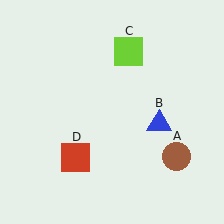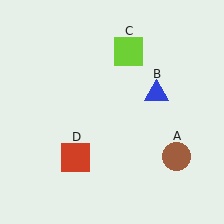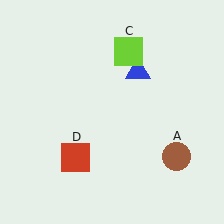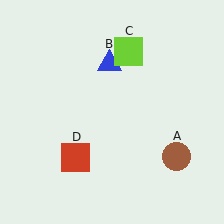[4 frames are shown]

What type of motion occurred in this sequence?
The blue triangle (object B) rotated counterclockwise around the center of the scene.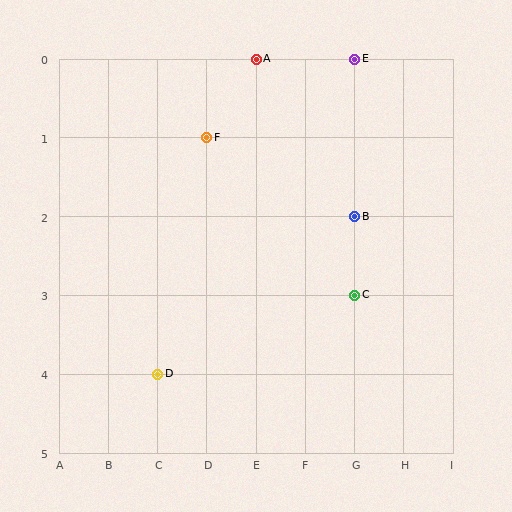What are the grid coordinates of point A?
Point A is at grid coordinates (E, 0).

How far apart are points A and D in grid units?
Points A and D are 2 columns and 4 rows apart (about 4.5 grid units diagonally).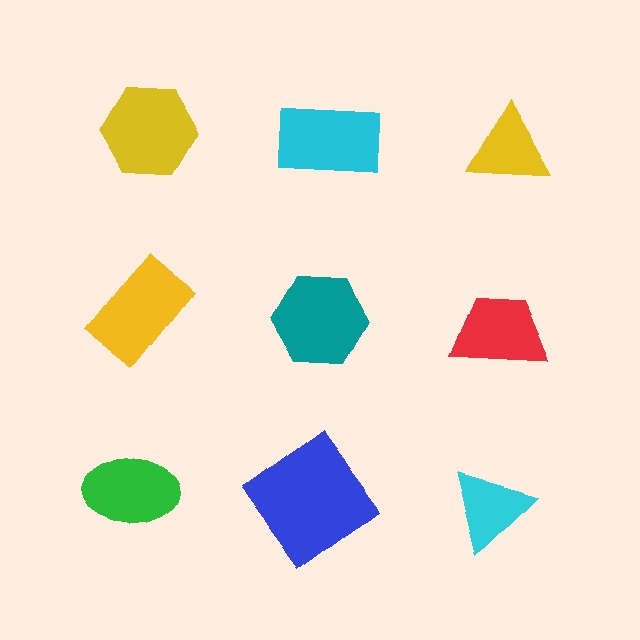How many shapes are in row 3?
3 shapes.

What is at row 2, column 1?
A yellow rectangle.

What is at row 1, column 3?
A yellow triangle.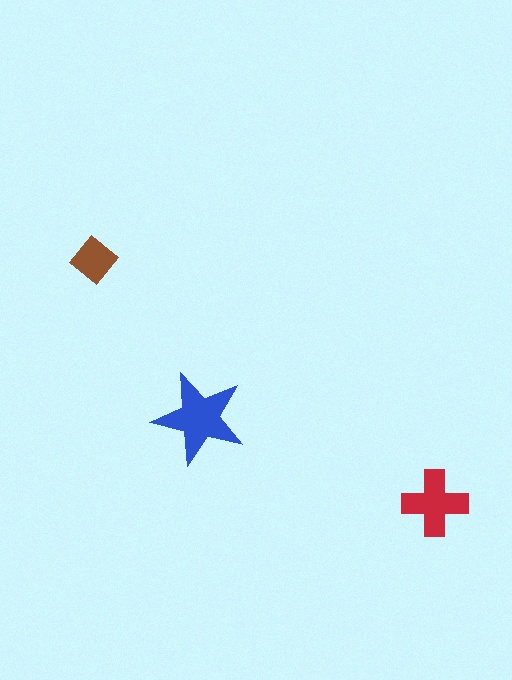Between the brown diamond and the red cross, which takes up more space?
The red cross.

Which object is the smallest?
The brown diamond.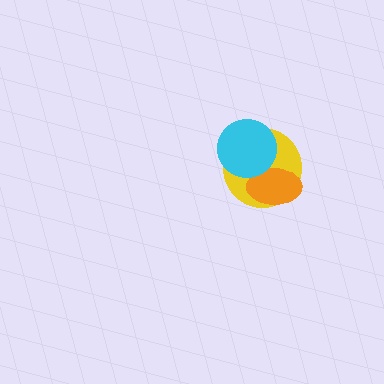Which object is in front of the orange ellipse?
The cyan circle is in front of the orange ellipse.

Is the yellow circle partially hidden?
Yes, it is partially covered by another shape.